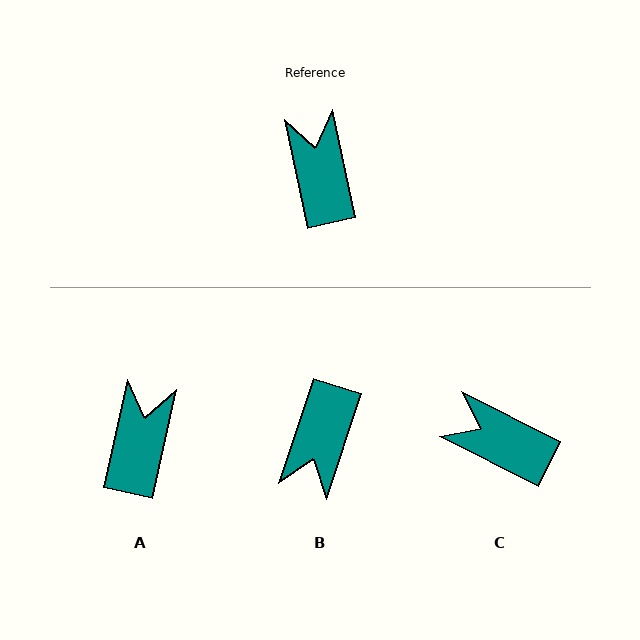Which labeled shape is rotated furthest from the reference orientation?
B, about 150 degrees away.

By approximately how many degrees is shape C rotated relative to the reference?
Approximately 51 degrees counter-clockwise.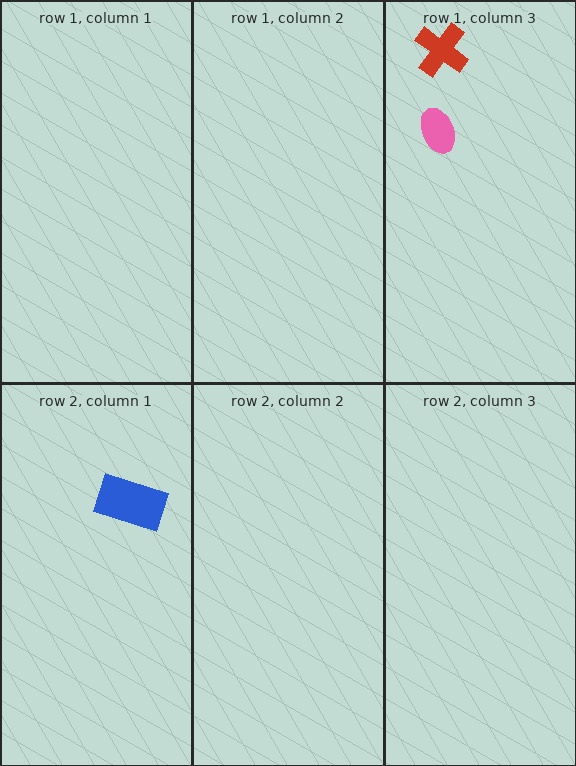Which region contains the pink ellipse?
The row 1, column 3 region.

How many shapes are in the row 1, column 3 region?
2.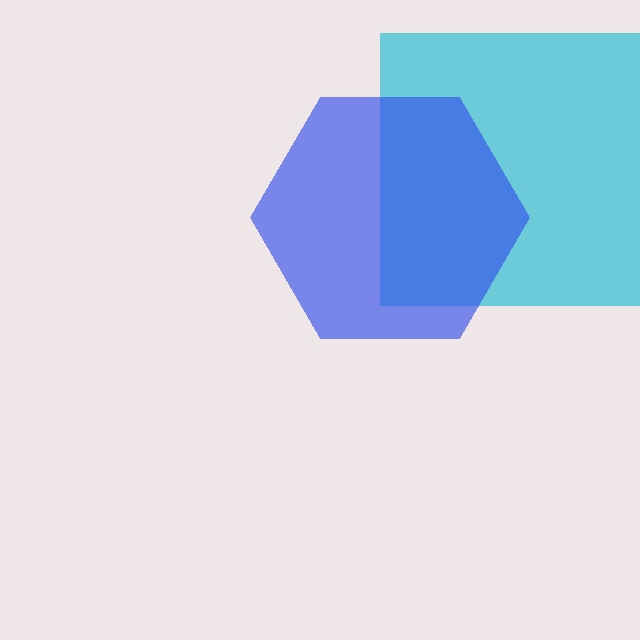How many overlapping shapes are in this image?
There are 2 overlapping shapes in the image.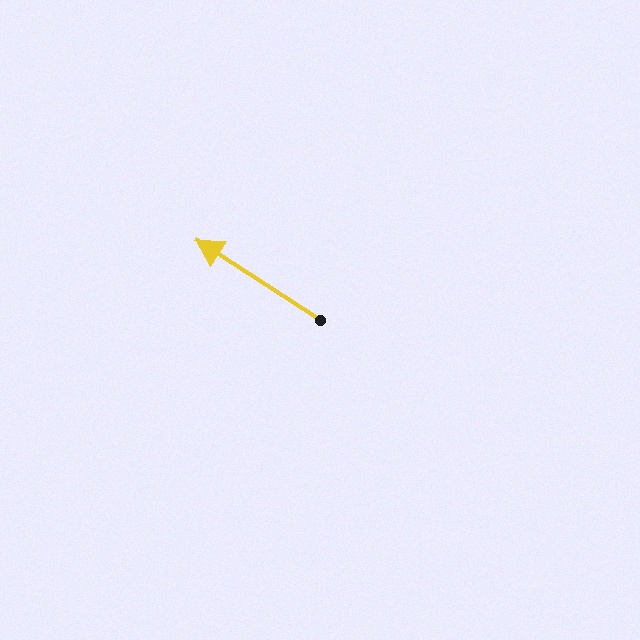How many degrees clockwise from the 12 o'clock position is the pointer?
Approximately 303 degrees.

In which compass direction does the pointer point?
Northwest.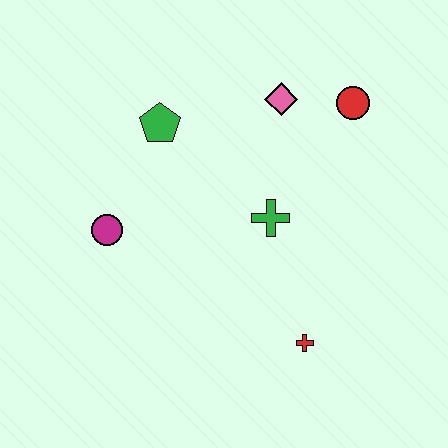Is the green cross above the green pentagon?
No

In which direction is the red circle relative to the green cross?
The red circle is above the green cross.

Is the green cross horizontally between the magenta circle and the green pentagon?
No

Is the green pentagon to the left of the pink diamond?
Yes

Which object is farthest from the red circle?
The magenta circle is farthest from the red circle.